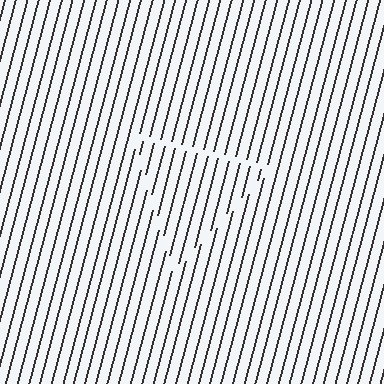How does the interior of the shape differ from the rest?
The interior of the shape contains the same grating, shifted by half a period — the contour is defined by the phase discontinuity where line-ends from the inner and outer gratings abut.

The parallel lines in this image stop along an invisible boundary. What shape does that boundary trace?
An illusory triangle. The interior of the shape contains the same grating, shifted by half a period — the contour is defined by the phase discontinuity where line-ends from the inner and outer gratings abut.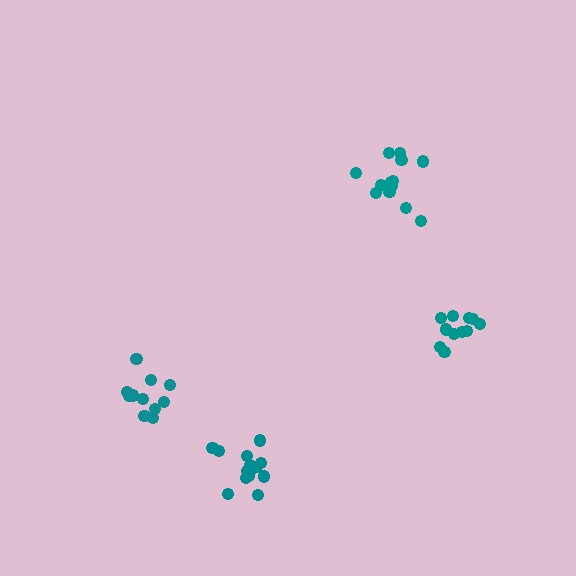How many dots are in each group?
Group 1: 14 dots, Group 2: 11 dots, Group 3: 12 dots, Group 4: 13 dots (50 total).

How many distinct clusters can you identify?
There are 4 distinct clusters.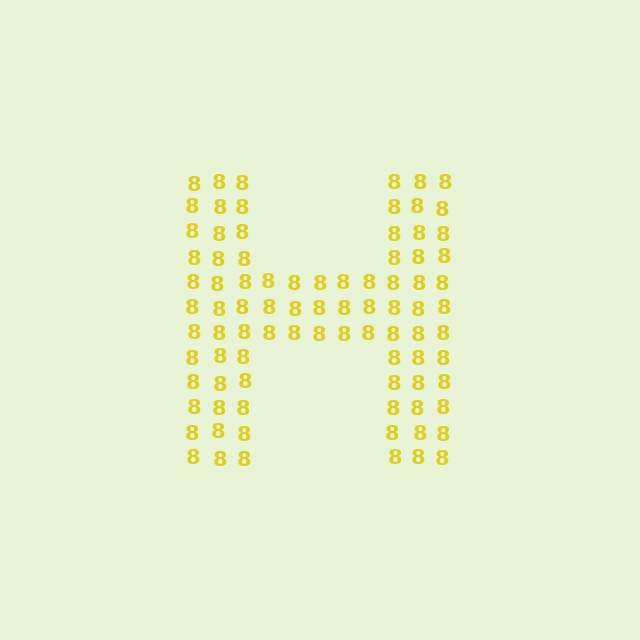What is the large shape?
The large shape is the letter H.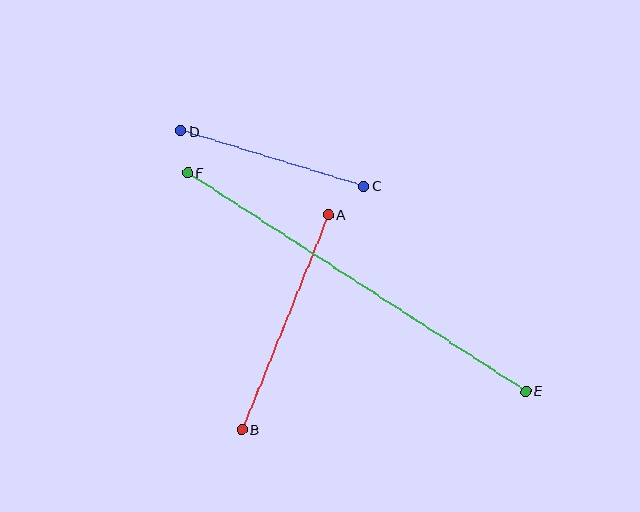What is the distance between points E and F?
The distance is approximately 403 pixels.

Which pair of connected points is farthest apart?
Points E and F are farthest apart.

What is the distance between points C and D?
The distance is approximately 191 pixels.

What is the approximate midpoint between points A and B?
The midpoint is at approximately (285, 322) pixels.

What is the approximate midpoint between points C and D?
The midpoint is at approximately (272, 158) pixels.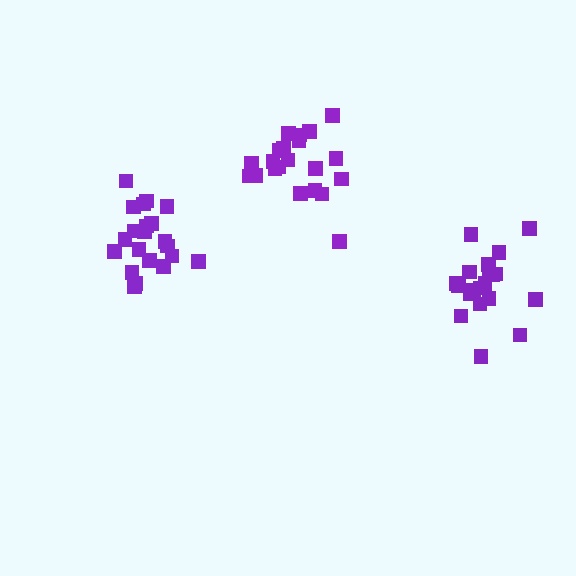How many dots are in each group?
Group 1: 21 dots, Group 2: 21 dots, Group 3: 20 dots (62 total).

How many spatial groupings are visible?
There are 3 spatial groupings.